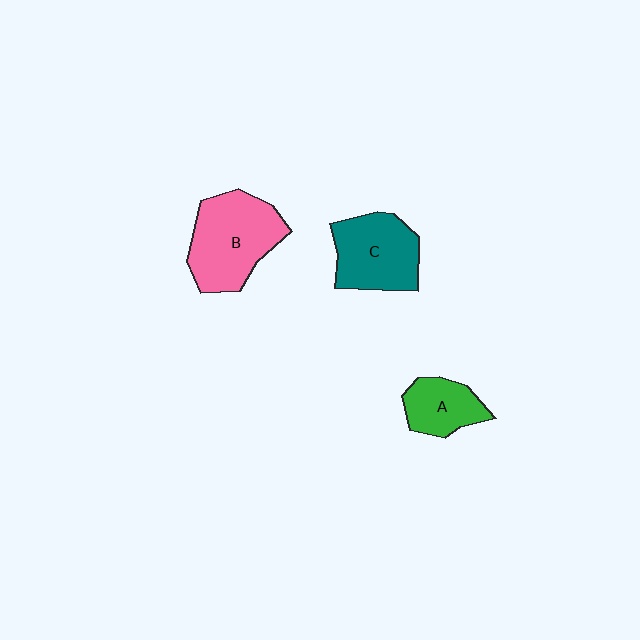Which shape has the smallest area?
Shape A (green).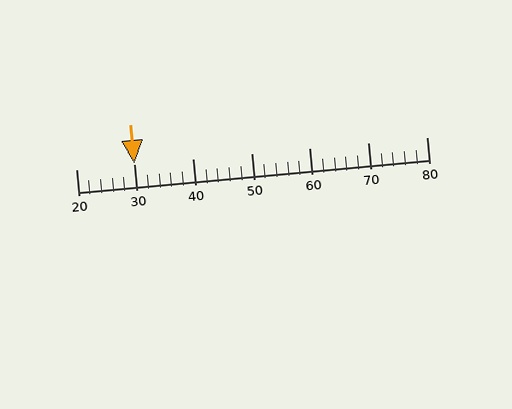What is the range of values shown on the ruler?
The ruler shows values from 20 to 80.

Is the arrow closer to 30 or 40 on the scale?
The arrow is closer to 30.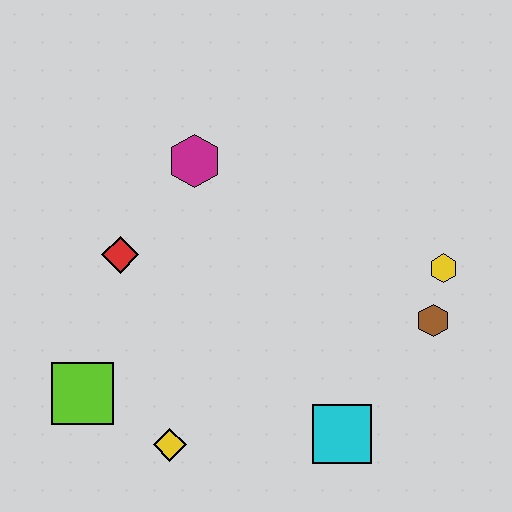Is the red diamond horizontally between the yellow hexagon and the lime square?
Yes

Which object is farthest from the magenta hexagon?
The cyan square is farthest from the magenta hexagon.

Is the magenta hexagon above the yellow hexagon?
Yes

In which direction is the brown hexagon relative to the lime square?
The brown hexagon is to the right of the lime square.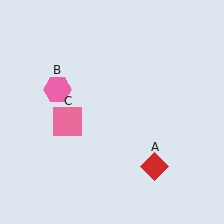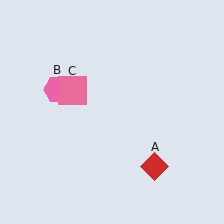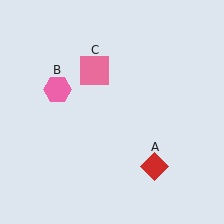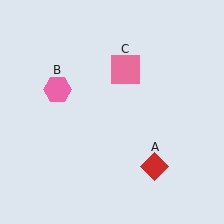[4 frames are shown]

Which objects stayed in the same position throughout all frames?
Red diamond (object A) and pink hexagon (object B) remained stationary.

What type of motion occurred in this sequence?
The pink square (object C) rotated clockwise around the center of the scene.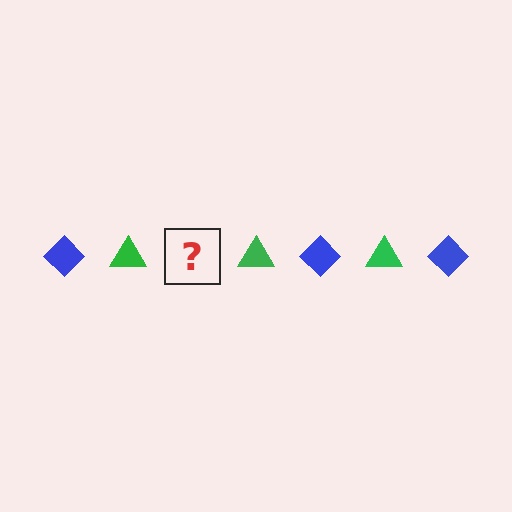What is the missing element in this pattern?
The missing element is a blue diamond.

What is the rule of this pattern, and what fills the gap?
The rule is that the pattern alternates between blue diamond and green triangle. The gap should be filled with a blue diamond.